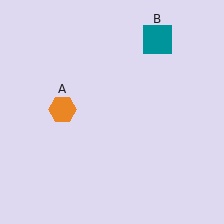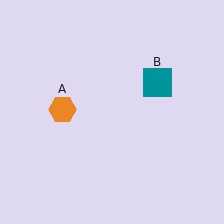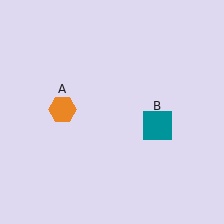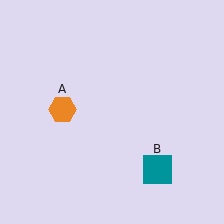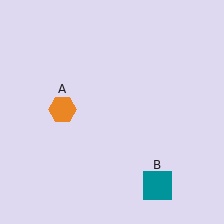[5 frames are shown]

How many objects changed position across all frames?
1 object changed position: teal square (object B).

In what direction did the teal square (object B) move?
The teal square (object B) moved down.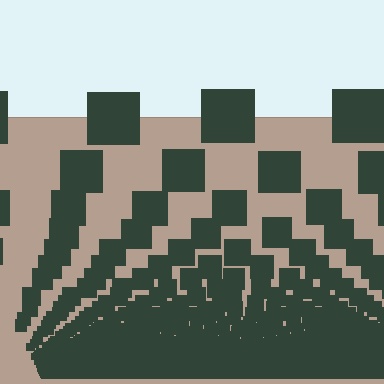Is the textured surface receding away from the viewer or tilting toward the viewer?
The surface appears to tilt toward the viewer. Texture elements get larger and sparser toward the top.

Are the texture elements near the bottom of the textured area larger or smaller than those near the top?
Smaller. The gradient is inverted — elements near the bottom are smaller and denser.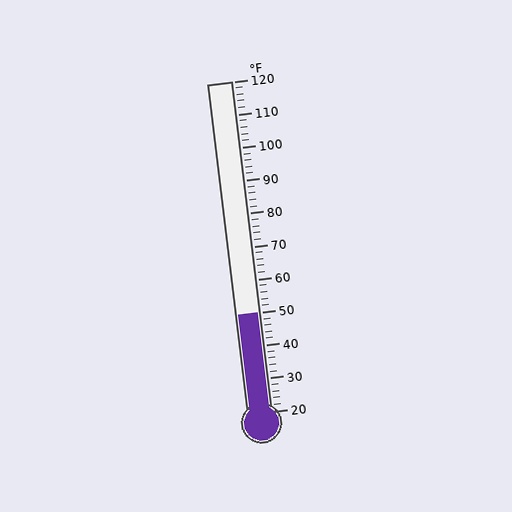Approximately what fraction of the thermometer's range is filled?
The thermometer is filled to approximately 30% of its range.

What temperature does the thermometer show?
The thermometer shows approximately 50°F.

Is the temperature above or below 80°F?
The temperature is below 80°F.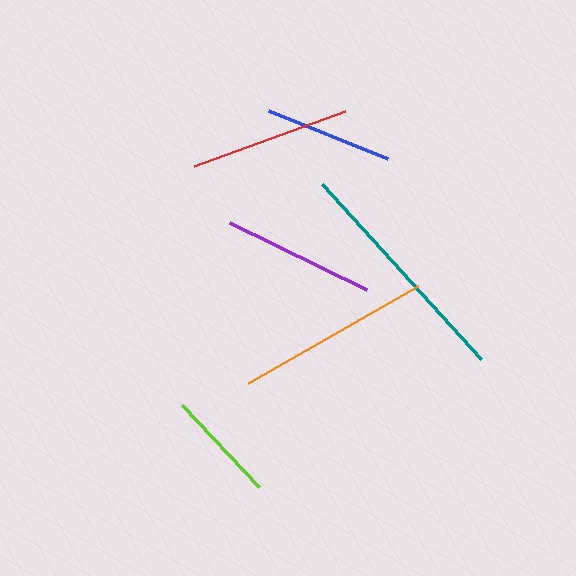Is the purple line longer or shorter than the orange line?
The orange line is longer than the purple line.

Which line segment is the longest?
The teal line is the longest at approximately 236 pixels.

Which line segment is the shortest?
The lime line is the shortest at approximately 113 pixels.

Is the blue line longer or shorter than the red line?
The red line is longer than the blue line.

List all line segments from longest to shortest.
From longest to shortest: teal, orange, red, purple, blue, lime.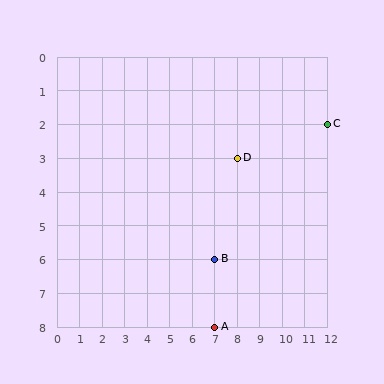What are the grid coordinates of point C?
Point C is at grid coordinates (12, 2).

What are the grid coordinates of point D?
Point D is at grid coordinates (8, 3).